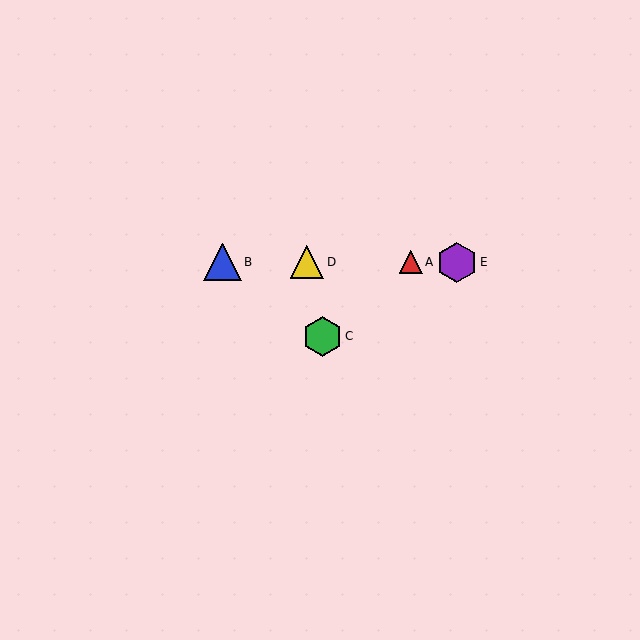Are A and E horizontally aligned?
Yes, both are at y≈262.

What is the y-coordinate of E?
Object E is at y≈262.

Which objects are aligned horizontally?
Objects A, B, D, E are aligned horizontally.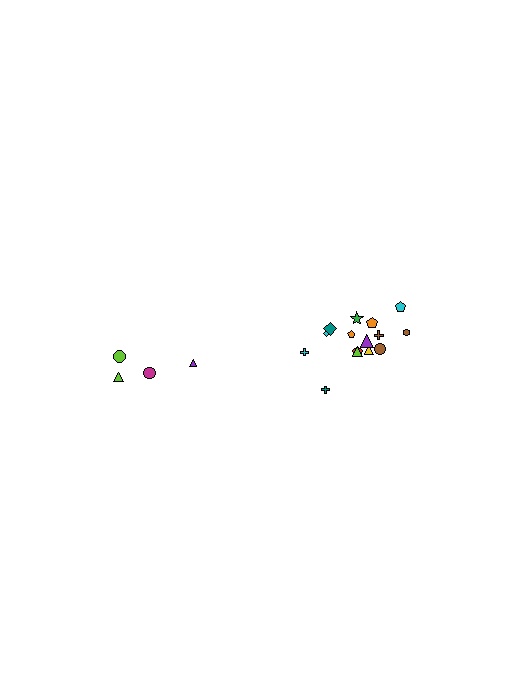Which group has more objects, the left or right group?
The right group.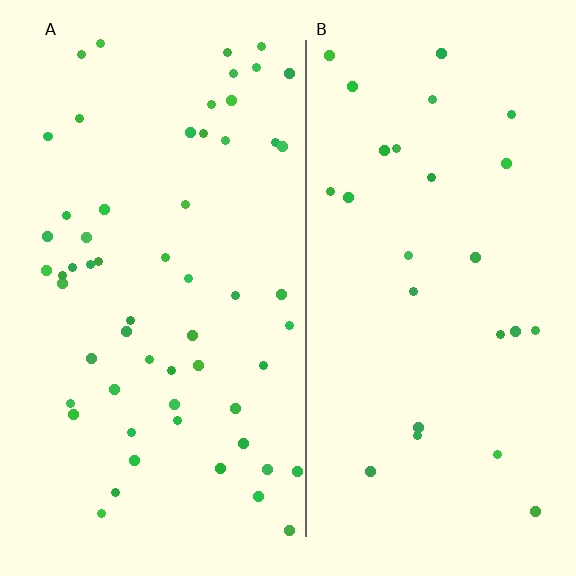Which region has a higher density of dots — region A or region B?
A (the left).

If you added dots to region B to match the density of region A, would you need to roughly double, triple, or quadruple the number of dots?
Approximately double.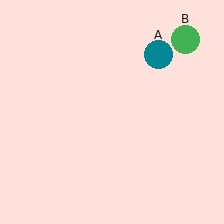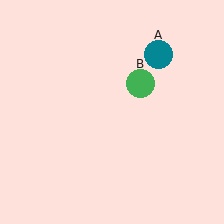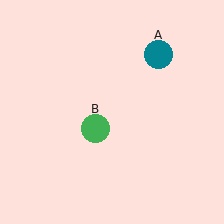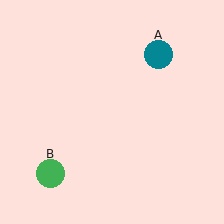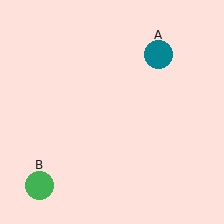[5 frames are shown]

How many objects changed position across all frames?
1 object changed position: green circle (object B).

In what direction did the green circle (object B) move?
The green circle (object B) moved down and to the left.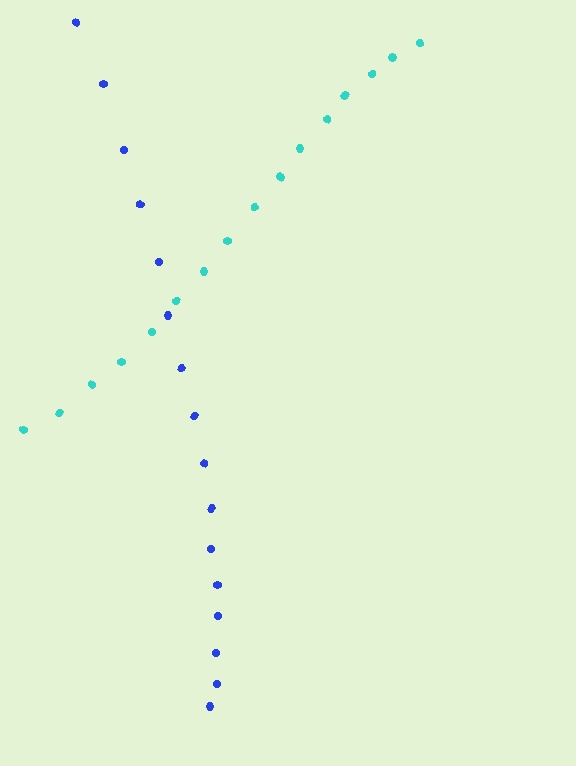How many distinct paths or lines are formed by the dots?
There are 2 distinct paths.